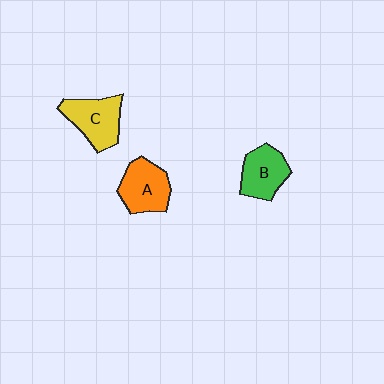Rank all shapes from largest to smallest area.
From largest to smallest: C (yellow), A (orange), B (green).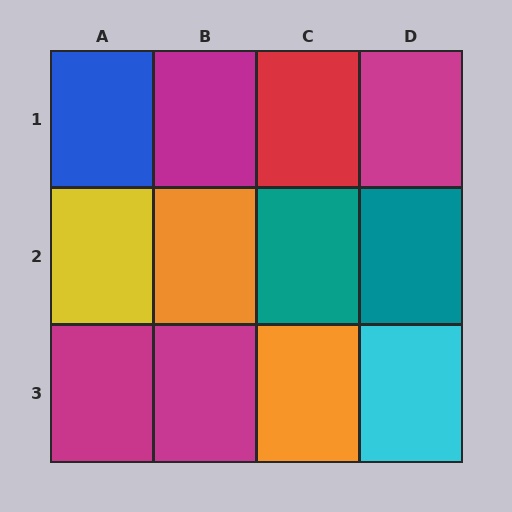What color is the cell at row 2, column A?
Yellow.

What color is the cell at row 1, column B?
Magenta.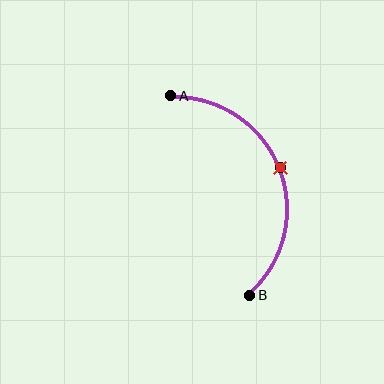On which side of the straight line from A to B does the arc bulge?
The arc bulges to the right of the straight line connecting A and B.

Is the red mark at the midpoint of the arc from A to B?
Yes. The red mark lies on the arc at equal arc-length from both A and B — it is the arc midpoint.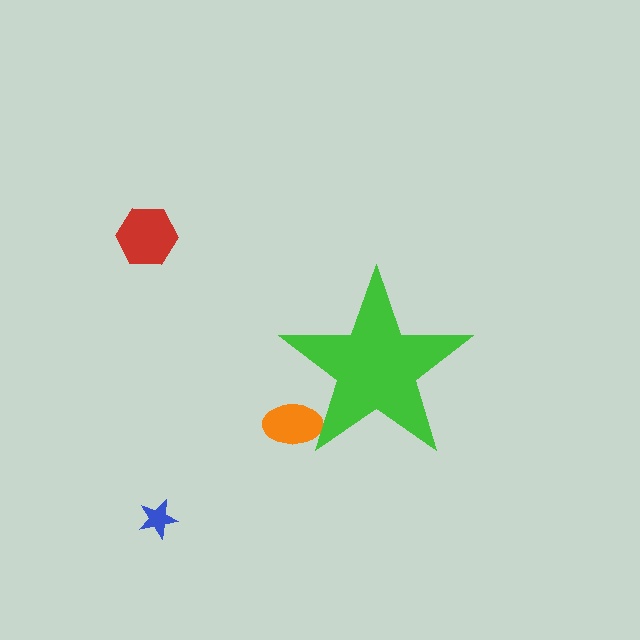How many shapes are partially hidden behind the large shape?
1 shape is partially hidden.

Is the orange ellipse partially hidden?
Yes, the orange ellipse is partially hidden behind the green star.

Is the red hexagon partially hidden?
No, the red hexagon is fully visible.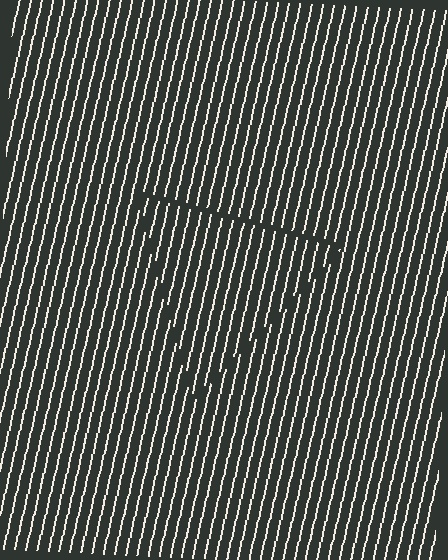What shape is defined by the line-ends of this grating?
An illusory triangle. The interior of the shape contains the same grating, shifted by half a period — the contour is defined by the phase discontinuity where line-ends from the inner and outer gratings abut.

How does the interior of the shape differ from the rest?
The interior of the shape contains the same grating, shifted by half a period — the contour is defined by the phase discontinuity where line-ends from the inner and outer gratings abut.